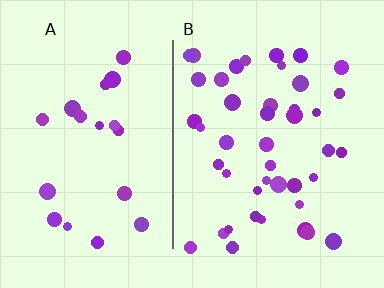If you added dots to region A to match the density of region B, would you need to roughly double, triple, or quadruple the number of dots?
Approximately double.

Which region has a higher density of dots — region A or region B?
B (the right).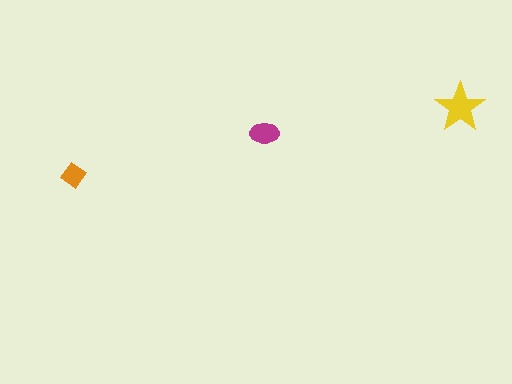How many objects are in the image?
There are 3 objects in the image.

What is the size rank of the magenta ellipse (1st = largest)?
2nd.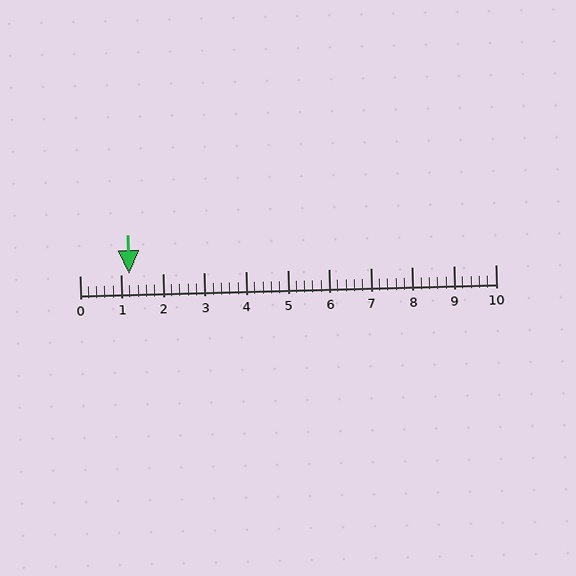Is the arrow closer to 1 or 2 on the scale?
The arrow is closer to 1.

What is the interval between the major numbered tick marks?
The major tick marks are spaced 1 units apart.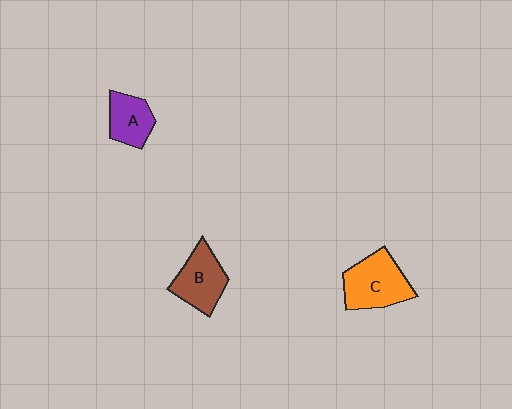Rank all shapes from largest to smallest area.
From largest to smallest: C (orange), B (brown), A (purple).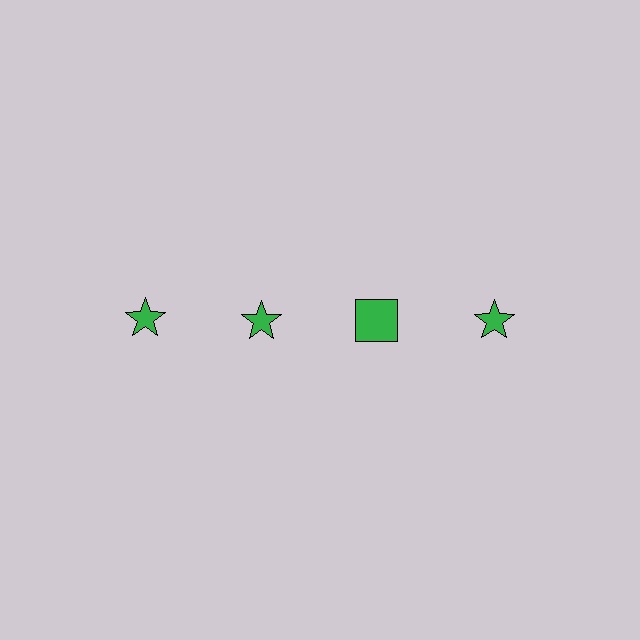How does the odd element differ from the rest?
It has a different shape: square instead of star.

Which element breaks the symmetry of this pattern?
The green square in the top row, center column breaks the symmetry. All other shapes are green stars.